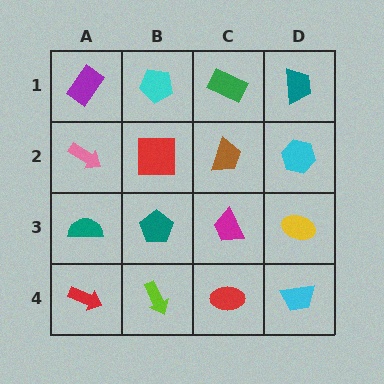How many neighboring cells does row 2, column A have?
3.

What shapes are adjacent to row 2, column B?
A cyan pentagon (row 1, column B), a teal pentagon (row 3, column B), a pink arrow (row 2, column A), a brown trapezoid (row 2, column C).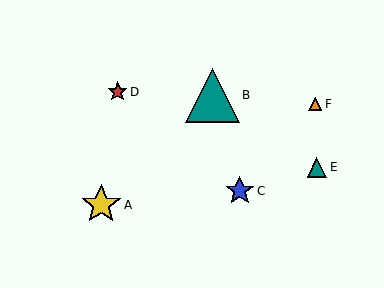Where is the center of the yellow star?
The center of the yellow star is at (101, 205).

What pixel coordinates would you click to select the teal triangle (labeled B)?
Click at (212, 95) to select the teal triangle B.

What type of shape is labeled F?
Shape F is an orange triangle.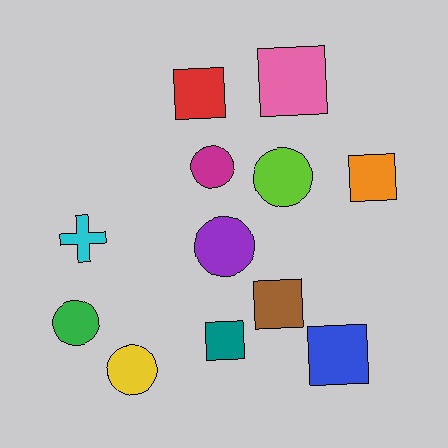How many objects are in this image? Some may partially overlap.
There are 12 objects.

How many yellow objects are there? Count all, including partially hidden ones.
There is 1 yellow object.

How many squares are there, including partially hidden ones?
There are 6 squares.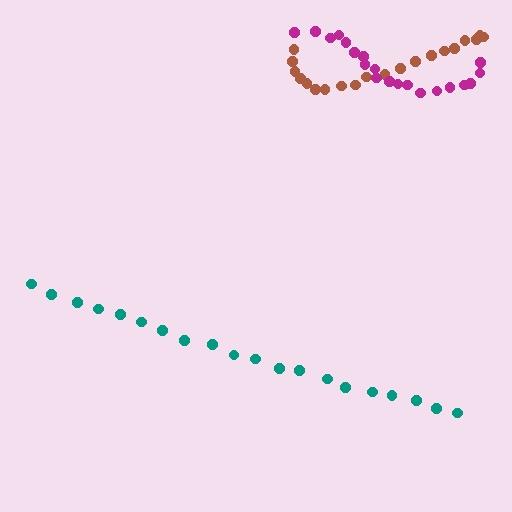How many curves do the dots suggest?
There are 3 distinct paths.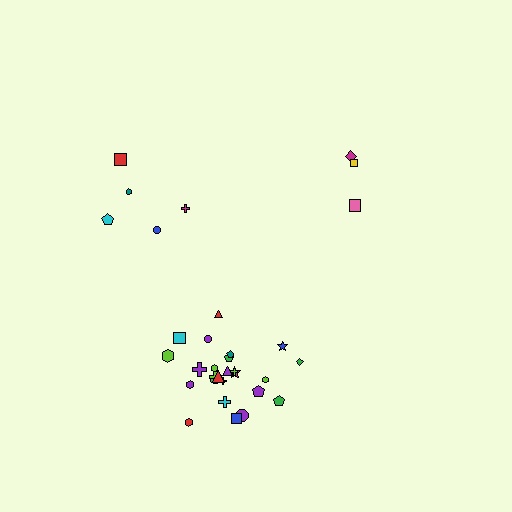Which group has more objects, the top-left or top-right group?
The top-left group.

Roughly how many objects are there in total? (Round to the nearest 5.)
Roughly 35 objects in total.